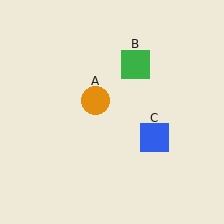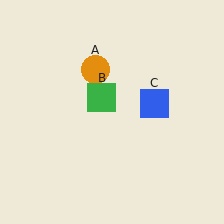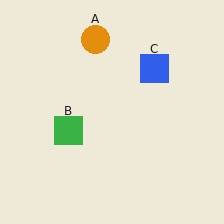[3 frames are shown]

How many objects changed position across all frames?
3 objects changed position: orange circle (object A), green square (object B), blue square (object C).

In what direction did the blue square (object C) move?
The blue square (object C) moved up.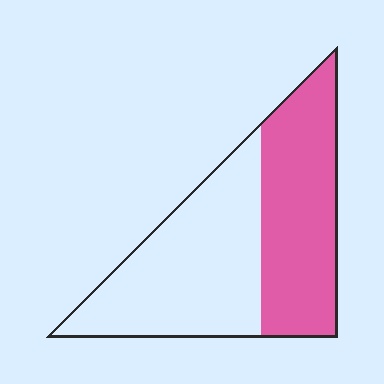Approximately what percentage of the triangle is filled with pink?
Approximately 45%.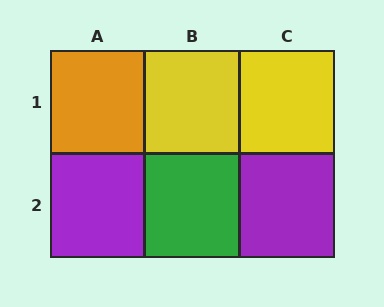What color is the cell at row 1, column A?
Orange.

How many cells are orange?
1 cell is orange.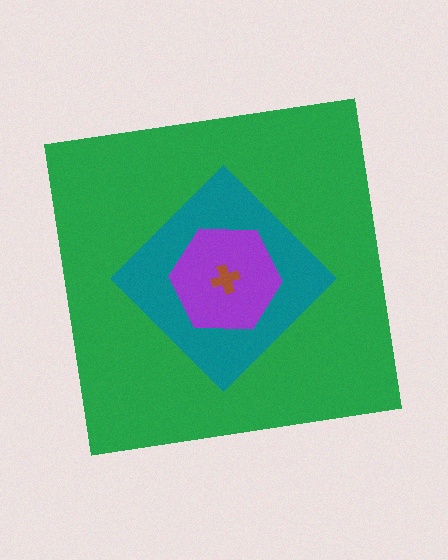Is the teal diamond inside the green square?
Yes.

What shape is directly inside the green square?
The teal diamond.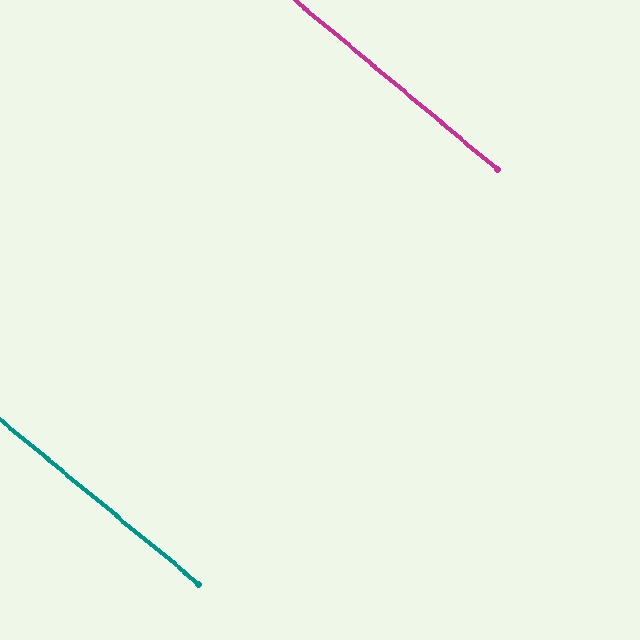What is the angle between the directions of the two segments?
Approximately 1 degree.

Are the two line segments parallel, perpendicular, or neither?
Parallel — their directions differ by only 0.6°.